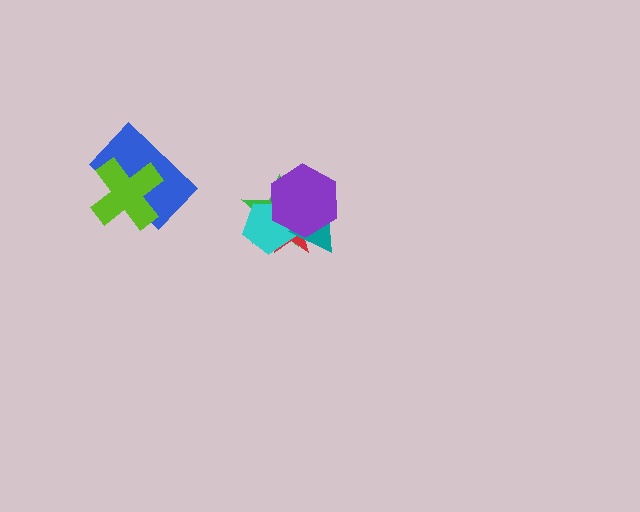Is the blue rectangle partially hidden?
Yes, it is partially covered by another shape.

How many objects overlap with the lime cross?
1 object overlaps with the lime cross.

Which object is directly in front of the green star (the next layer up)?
The red star is directly in front of the green star.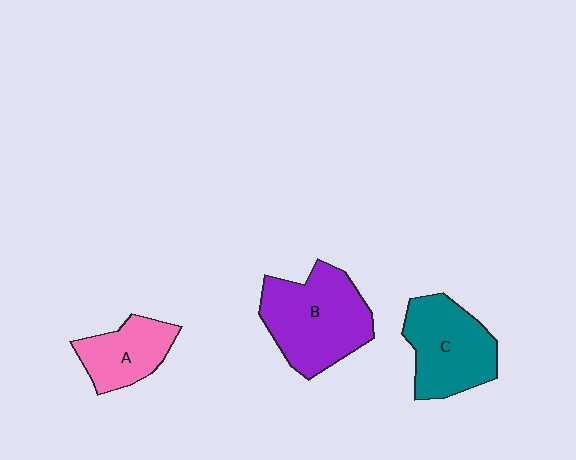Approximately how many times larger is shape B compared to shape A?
Approximately 1.7 times.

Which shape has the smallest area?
Shape A (pink).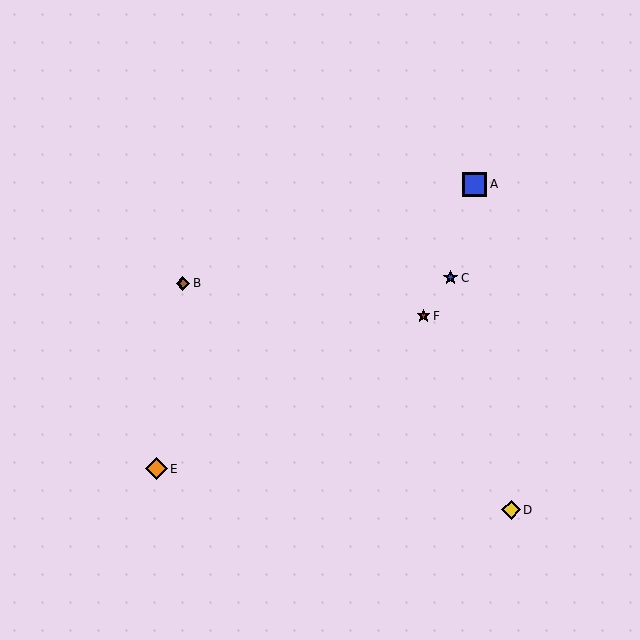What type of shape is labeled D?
Shape D is a yellow diamond.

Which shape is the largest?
The blue square (labeled A) is the largest.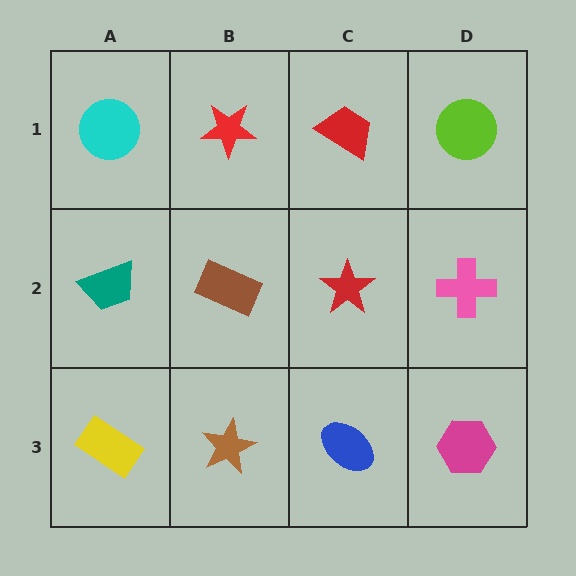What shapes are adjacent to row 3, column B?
A brown rectangle (row 2, column B), a yellow rectangle (row 3, column A), a blue ellipse (row 3, column C).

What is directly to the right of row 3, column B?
A blue ellipse.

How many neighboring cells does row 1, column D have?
2.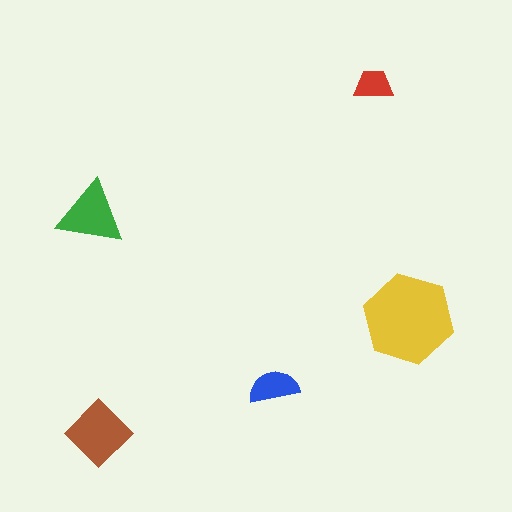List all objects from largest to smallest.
The yellow hexagon, the brown diamond, the green triangle, the blue semicircle, the red trapezoid.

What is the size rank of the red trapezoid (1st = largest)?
5th.